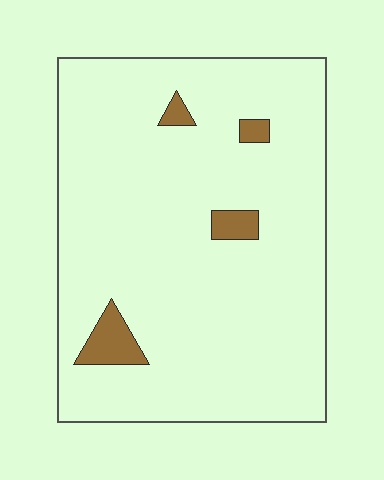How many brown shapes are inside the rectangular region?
4.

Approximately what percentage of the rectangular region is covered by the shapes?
Approximately 5%.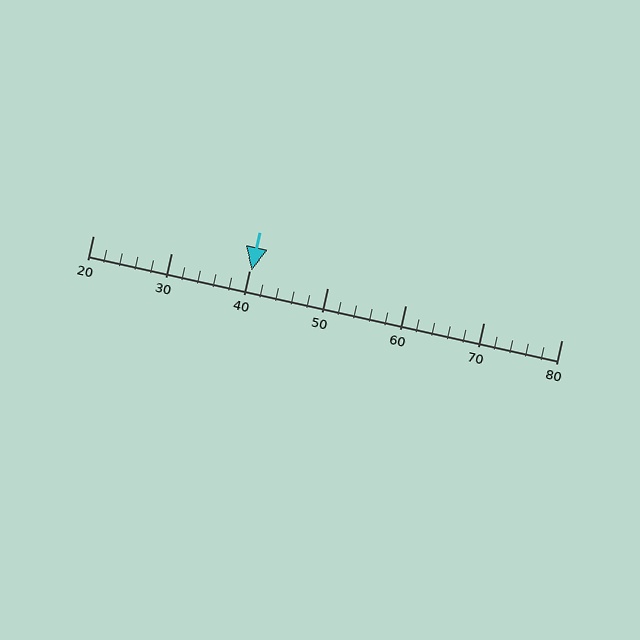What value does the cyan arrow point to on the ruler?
The cyan arrow points to approximately 40.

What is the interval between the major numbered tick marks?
The major tick marks are spaced 10 units apart.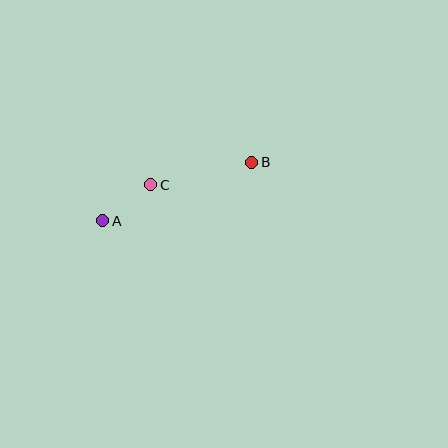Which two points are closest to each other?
Points A and C are closest to each other.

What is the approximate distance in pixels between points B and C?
The distance between B and C is approximately 104 pixels.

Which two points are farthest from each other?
Points A and B are farthest from each other.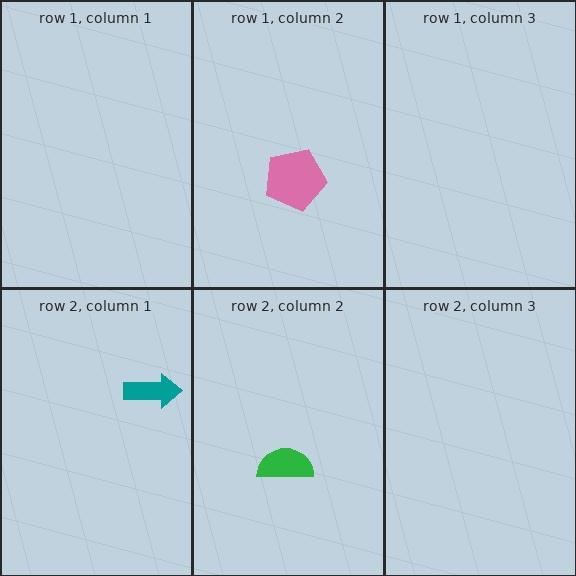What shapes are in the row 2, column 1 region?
The teal arrow.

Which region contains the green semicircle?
The row 2, column 2 region.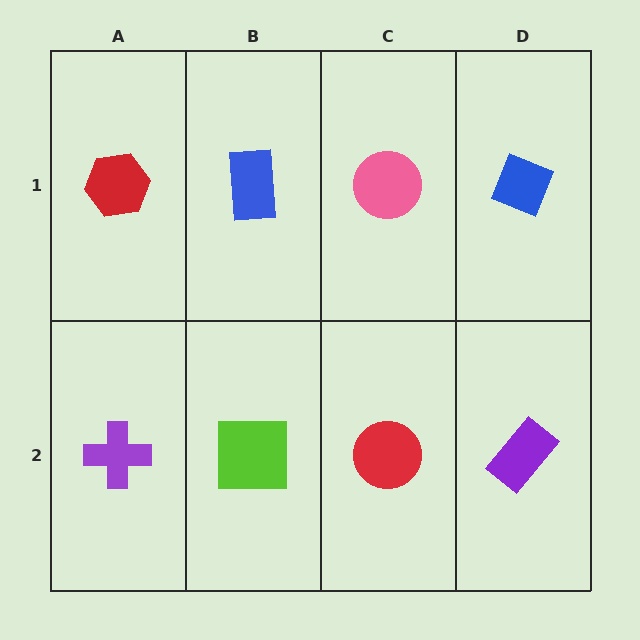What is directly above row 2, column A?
A red hexagon.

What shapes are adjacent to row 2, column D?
A blue diamond (row 1, column D), a red circle (row 2, column C).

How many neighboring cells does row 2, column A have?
2.